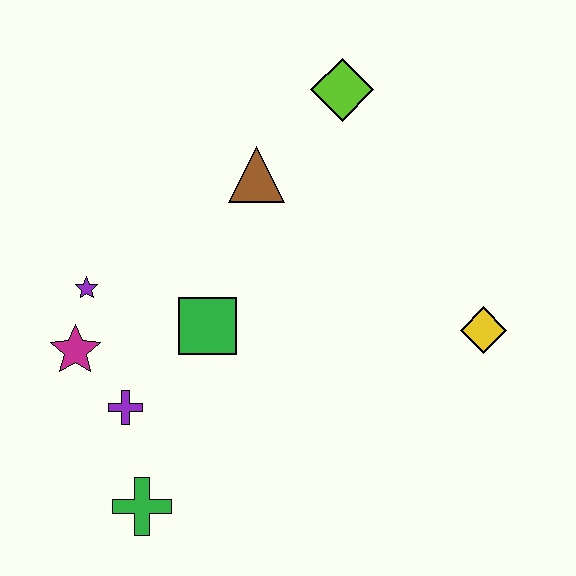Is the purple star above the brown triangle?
No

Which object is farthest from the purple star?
The yellow diamond is farthest from the purple star.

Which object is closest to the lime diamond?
The brown triangle is closest to the lime diamond.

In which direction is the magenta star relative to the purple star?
The magenta star is below the purple star.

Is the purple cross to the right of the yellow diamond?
No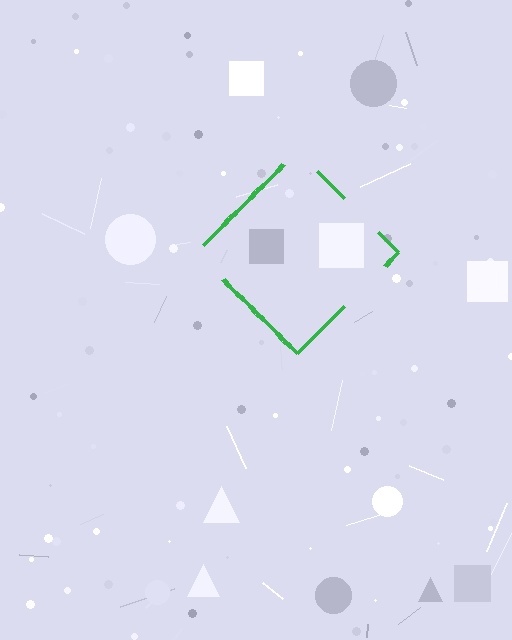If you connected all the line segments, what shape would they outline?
They would outline a diamond.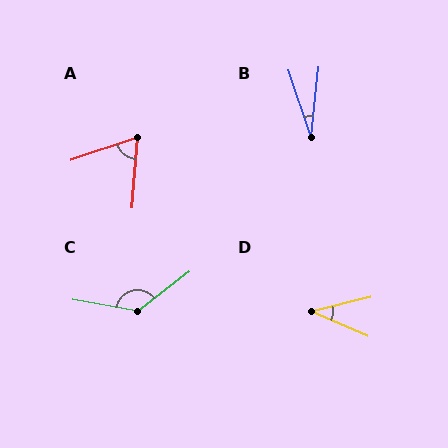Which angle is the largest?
C, at approximately 132 degrees.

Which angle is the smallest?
B, at approximately 24 degrees.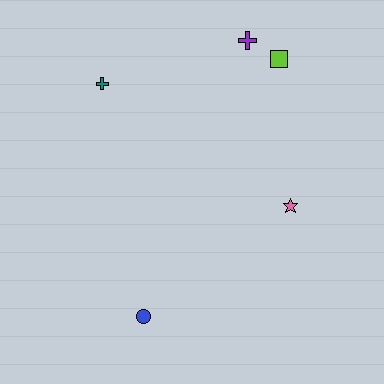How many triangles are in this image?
There are no triangles.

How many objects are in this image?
There are 5 objects.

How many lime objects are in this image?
There is 1 lime object.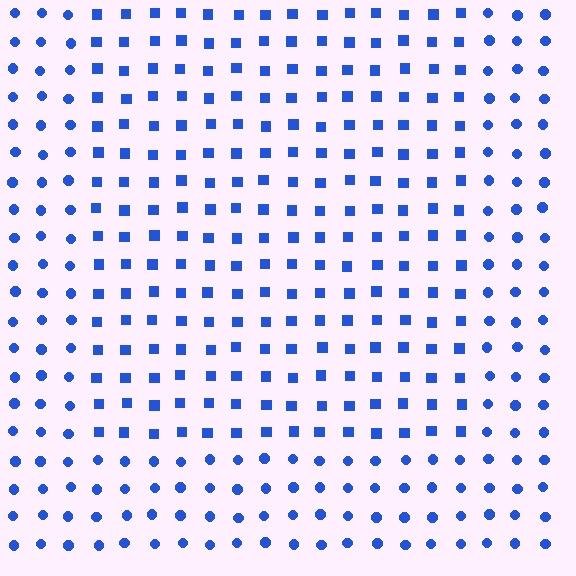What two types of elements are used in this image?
The image uses squares inside the rectangle region and circles outside it.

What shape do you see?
I see a rectangle.